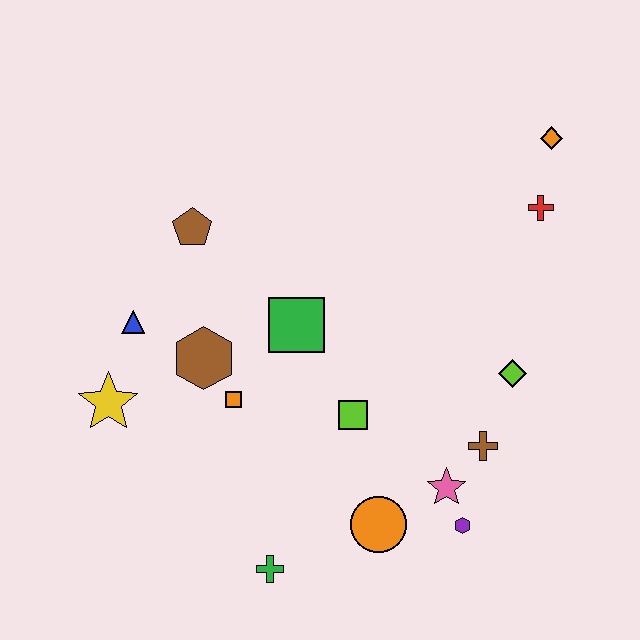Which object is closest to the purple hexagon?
The pink star is closest to the purple hexagon.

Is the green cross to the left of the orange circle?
Yes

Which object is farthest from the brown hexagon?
The orange diamond is farthest from the brown hexagon.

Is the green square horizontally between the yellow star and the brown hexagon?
No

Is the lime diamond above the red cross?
No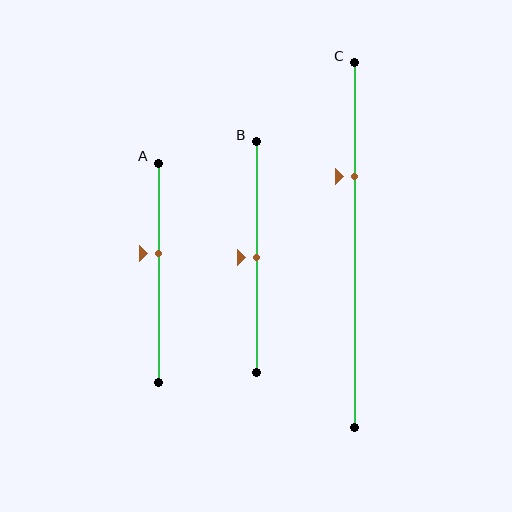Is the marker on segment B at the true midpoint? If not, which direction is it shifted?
Yes, the marker on segment B is at the true midpoint.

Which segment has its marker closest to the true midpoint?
Segment B has its marker closest to the true midpoint.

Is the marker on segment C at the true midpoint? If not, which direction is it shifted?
No, the marker on segment C is shifted upward by about 19% of the segment length.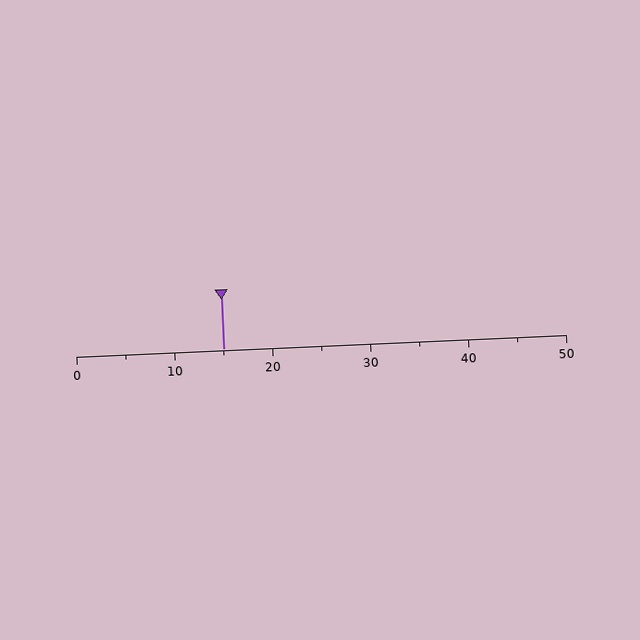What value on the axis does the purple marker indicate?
The marker indicates approximately 15.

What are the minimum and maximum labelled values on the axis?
The axis runs from 0 to 50.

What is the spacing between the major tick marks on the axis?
The major ticks are spaced 10 apart.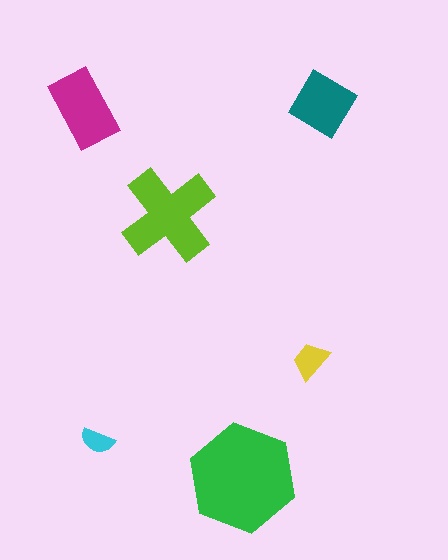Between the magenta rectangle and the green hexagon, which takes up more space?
The green hexagon.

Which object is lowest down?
The green hexagon is bottommost.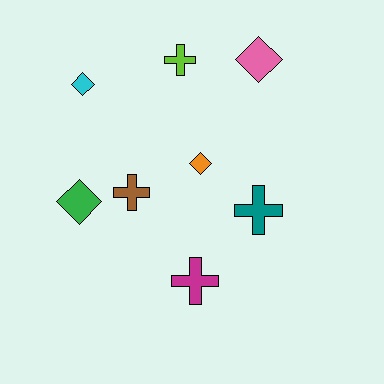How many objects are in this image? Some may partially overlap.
There are 8 objects.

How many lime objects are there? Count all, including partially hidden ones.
There is 1 lime object.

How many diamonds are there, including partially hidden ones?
There are 4 diamonds.